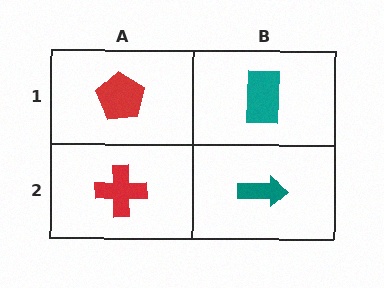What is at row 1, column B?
A teal rectangle.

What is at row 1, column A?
A red pentagon.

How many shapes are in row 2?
2 shapes.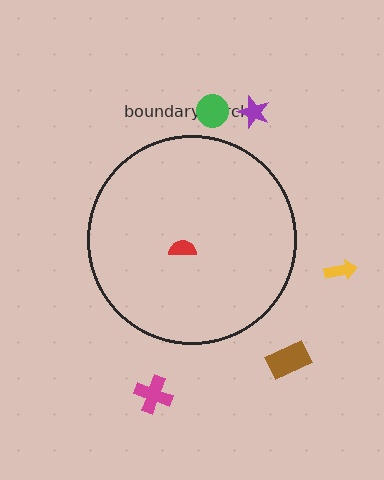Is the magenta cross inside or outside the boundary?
Outside.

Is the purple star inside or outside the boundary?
Outside.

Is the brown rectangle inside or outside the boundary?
Outside.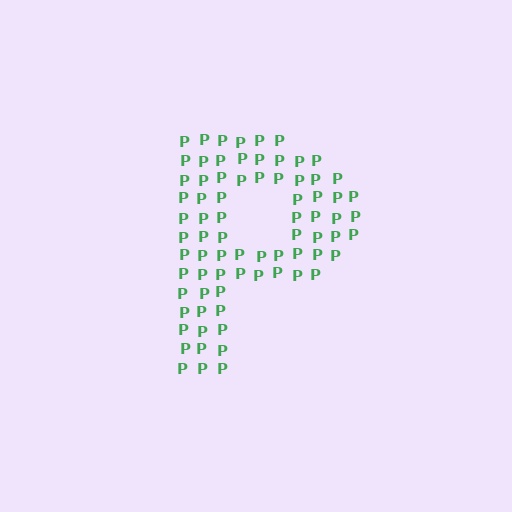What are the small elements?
The small elements are letter P's.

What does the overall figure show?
The overall figure shows the letter P.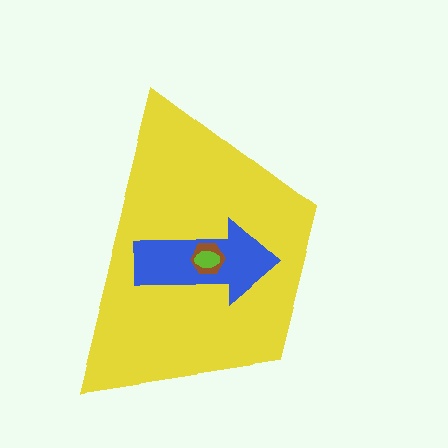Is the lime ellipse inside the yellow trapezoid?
Yes.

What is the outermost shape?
The yellow trapezoid.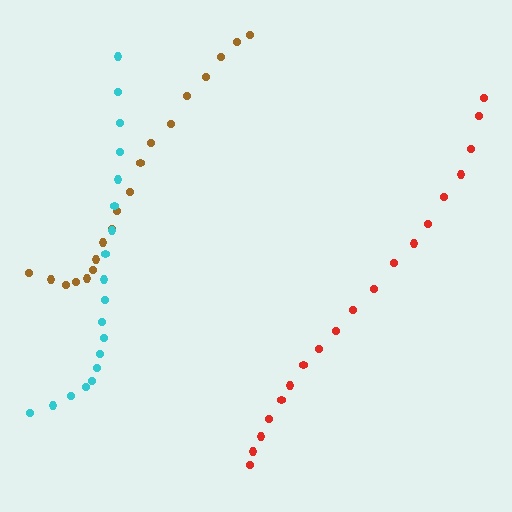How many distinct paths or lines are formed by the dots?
There are 3 distinct paths.